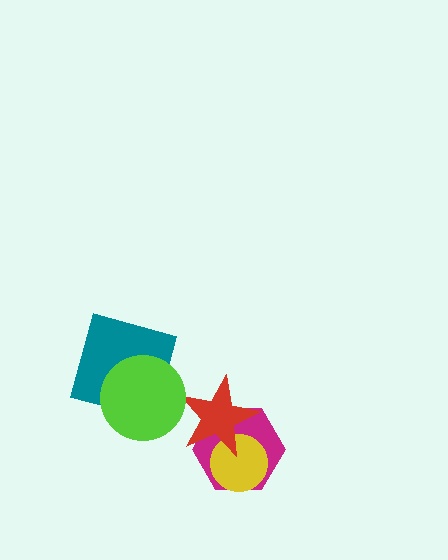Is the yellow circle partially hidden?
Yes, it is partially covered by another shape.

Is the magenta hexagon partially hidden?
Yes, it is partially covered by another shape.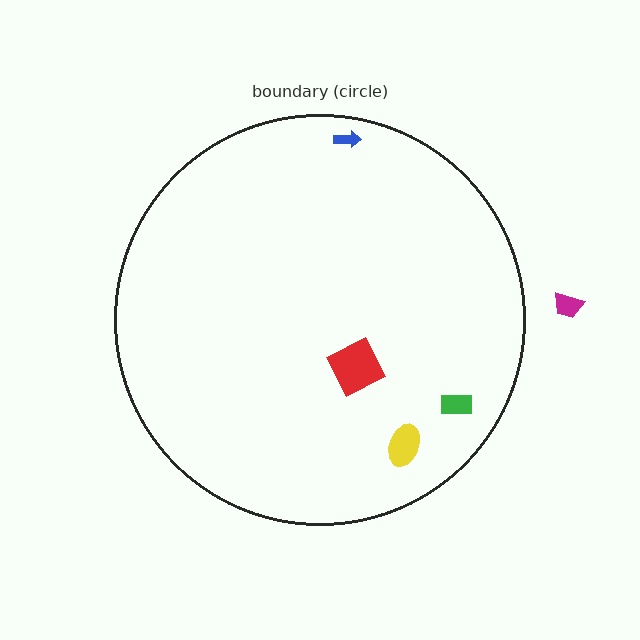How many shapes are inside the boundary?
4 inside, 1 outside.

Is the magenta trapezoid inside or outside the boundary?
Outside.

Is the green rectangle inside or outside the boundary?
Inside.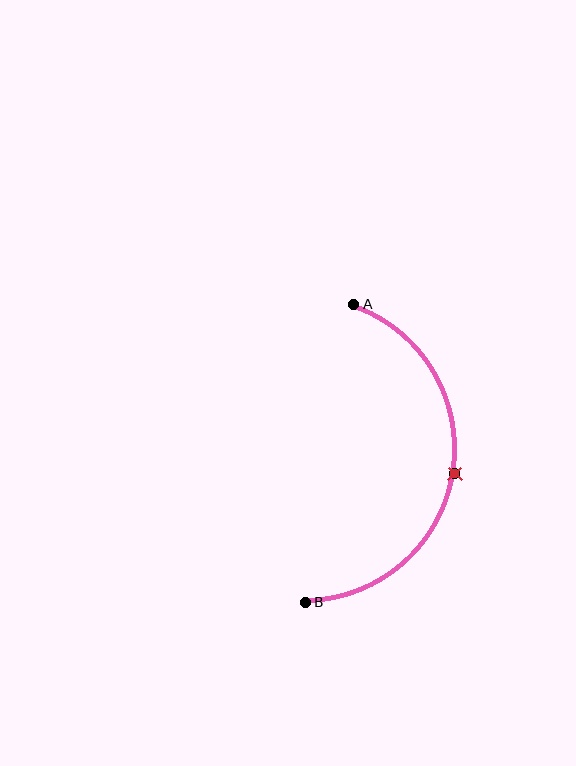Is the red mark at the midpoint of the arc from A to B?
Yes. The red mark lies on the arc at equal arc-length from both A and B — it is the arc midpoint.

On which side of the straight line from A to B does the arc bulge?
The arc bulges to the right of the straight line connecting A and B.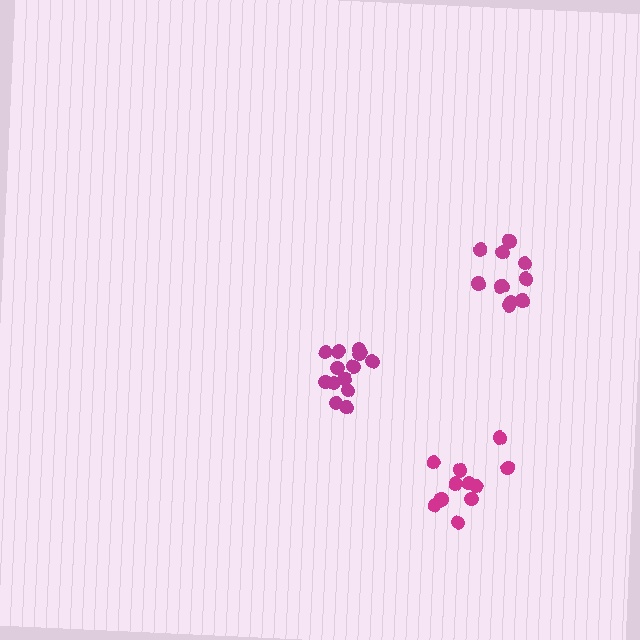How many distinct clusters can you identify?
There are 3 distinct clusters.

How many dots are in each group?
Group 1: 11 dots, Group 2: 11 dots, Group 3: 13 dots (35 total).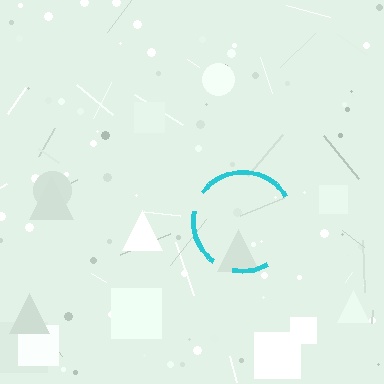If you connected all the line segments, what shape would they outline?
They would outline a circle.